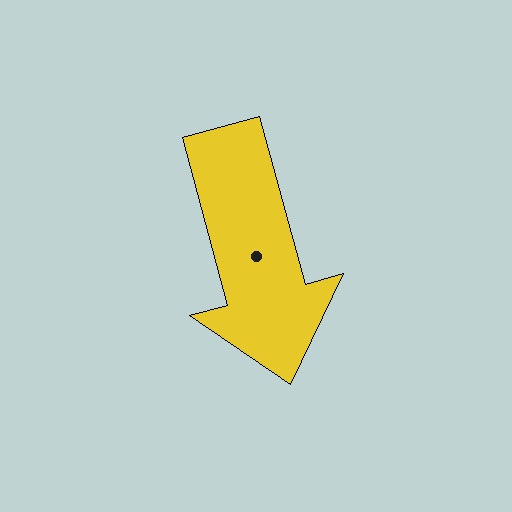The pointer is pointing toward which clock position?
Roughly 5 o'clock.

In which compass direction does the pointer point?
South.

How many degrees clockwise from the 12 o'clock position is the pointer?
Approximately 165 degrees.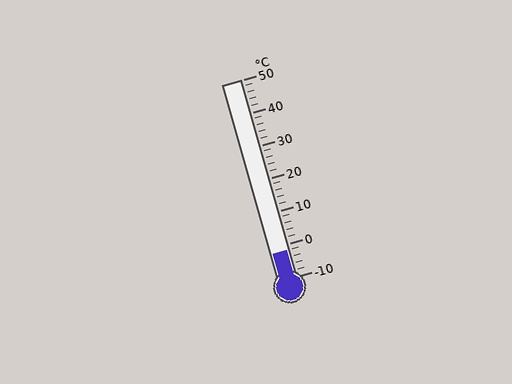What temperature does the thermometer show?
The thermometer shows approximately -2°C.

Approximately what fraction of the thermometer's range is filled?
The thermometer is filled to approximately 15% of its range.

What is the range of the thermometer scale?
The thermometer scale ranges from -10°C to 50°C.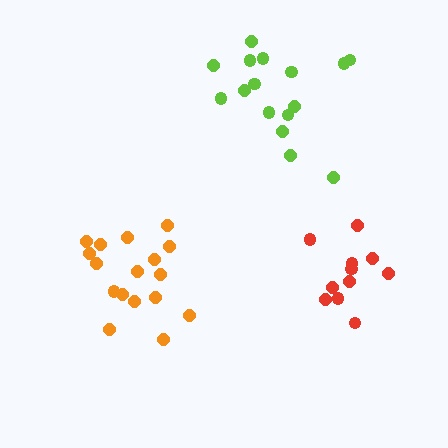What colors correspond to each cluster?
The clusters are colored: red, orange, lime.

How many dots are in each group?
Group 1: 11 dots, Group 2: 17 dots, Group 3: 16 dots (44 total).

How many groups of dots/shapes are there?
There are 3 groups.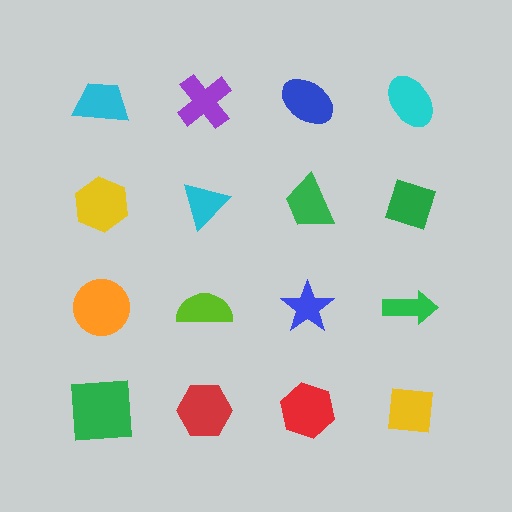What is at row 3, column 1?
An orange circle.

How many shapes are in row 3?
4 shapes.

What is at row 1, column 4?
A cyan ellipse.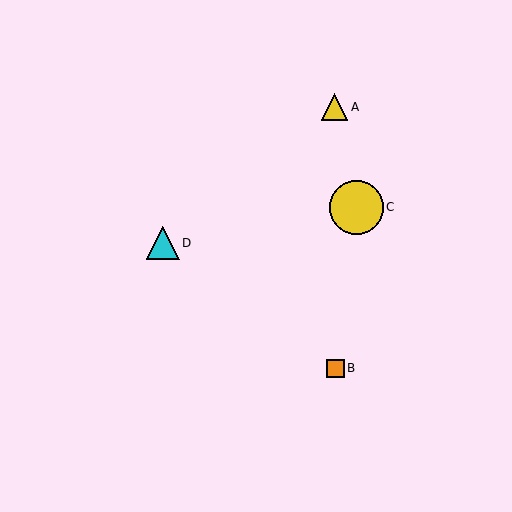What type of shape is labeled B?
Shape B is an orange square.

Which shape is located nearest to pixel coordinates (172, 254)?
The cyan triangle (labeled D) at (163, 243) is nearest to that location.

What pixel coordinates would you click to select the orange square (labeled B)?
Click at (336, 368) to select the orange square B.